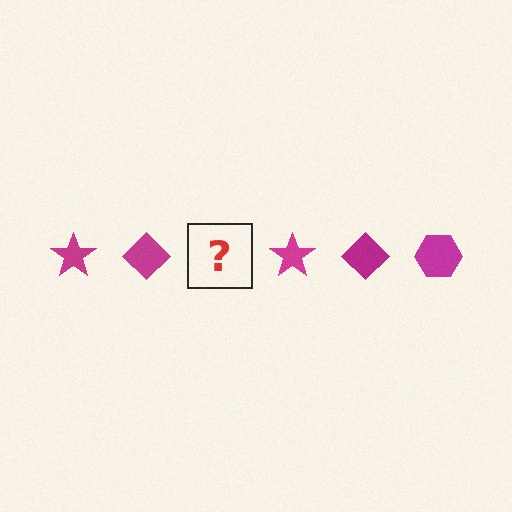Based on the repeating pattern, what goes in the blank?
The blank should be a magenta hexagon.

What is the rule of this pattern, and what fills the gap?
The rule is that the pattern cycles through star, diamond, hexagon shapes in magenta. The gap should be filled with a magenta hexagon.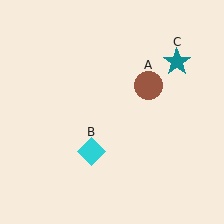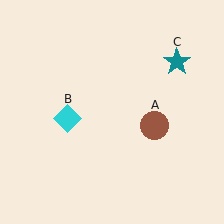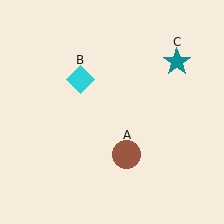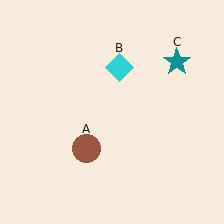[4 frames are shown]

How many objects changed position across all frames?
2 objects changed position: brown circle (object A), cyan diamond (object B).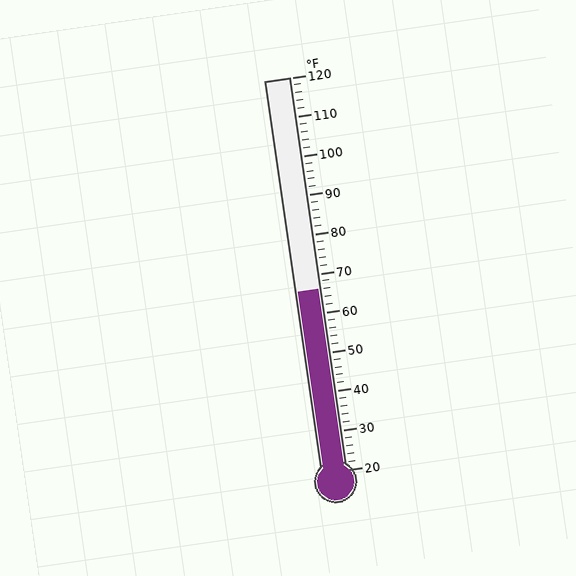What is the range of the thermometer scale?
The thermometer scale ranges from 20°F to 120°F.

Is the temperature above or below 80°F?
The temperature is below 80°F.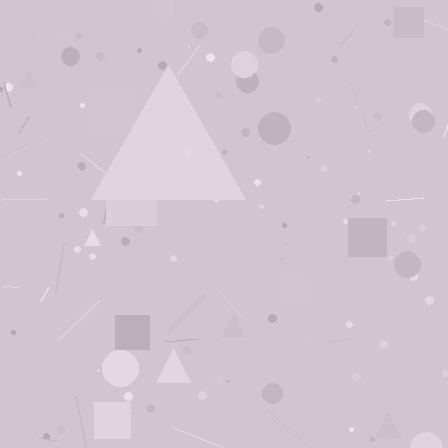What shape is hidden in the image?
A triangle is hidden in the image.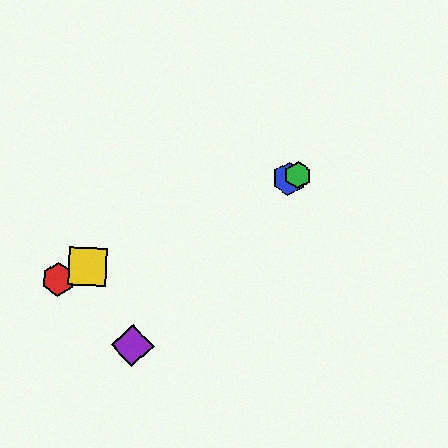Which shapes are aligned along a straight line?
The red hexagon, the blue hexagon, the green hexagon, the yellow square are aligned along a straight line.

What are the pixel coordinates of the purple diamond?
The purple diamond is at (132, 346).